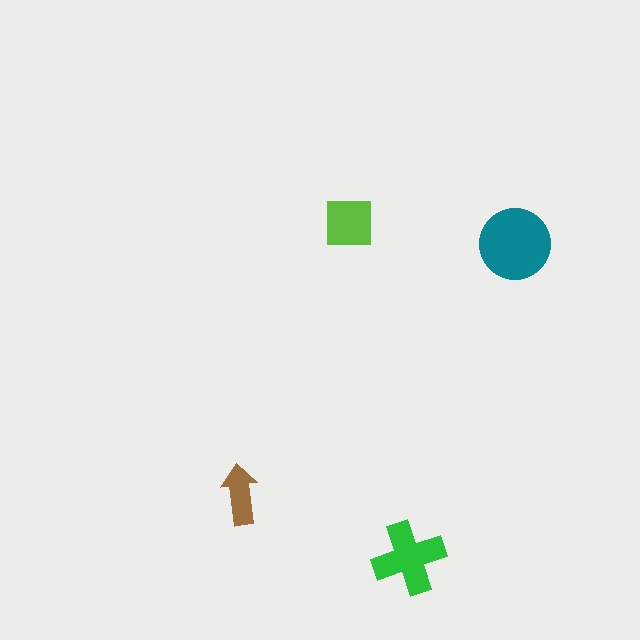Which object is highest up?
The lime square is topmost.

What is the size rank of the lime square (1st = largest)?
3rd.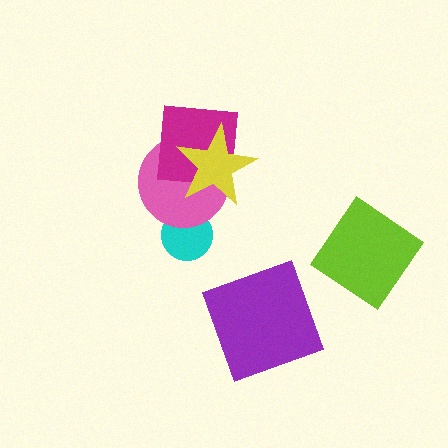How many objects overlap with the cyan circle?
1 object overlaps with the cyan circle.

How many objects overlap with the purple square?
0 objects overlap with the purple square.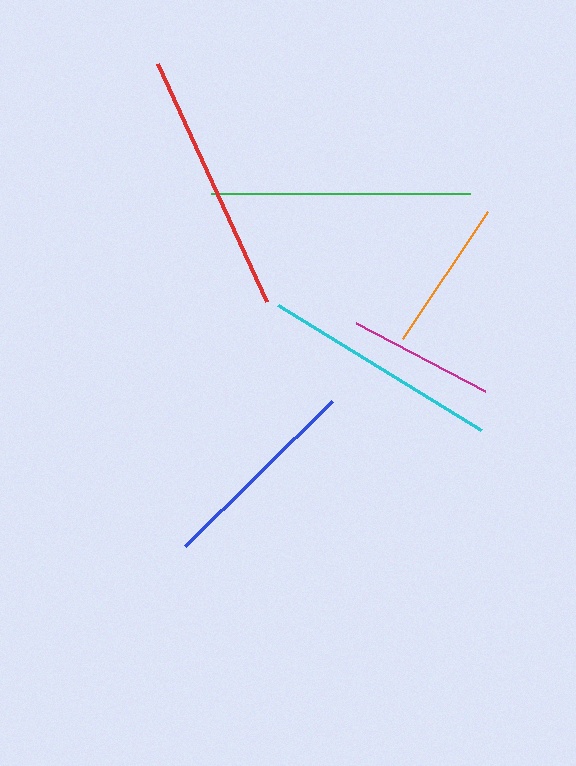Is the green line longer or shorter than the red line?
The red line is longer than the green line.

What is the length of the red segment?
The red segment is approximately 262 pixels long.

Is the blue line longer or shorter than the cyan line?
The cyan line is longer than the blue line.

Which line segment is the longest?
The red line is the longest at approximately 262 pixels.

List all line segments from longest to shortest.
From longest to shortest: red, green, cyan, blue, orange, magenta.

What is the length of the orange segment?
The orange segment is approximately 153 pixels long.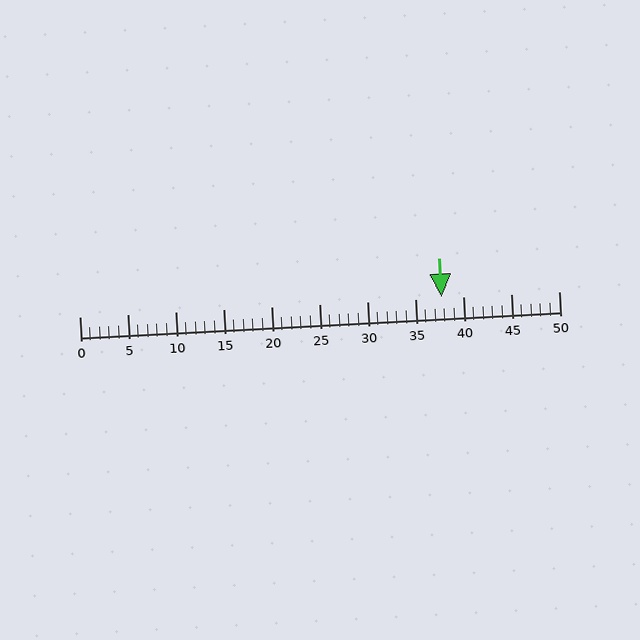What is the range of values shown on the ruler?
The ruler shows values from 0 to 50.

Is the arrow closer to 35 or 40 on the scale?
The arrow is closer to 40.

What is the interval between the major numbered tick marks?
The major tick marks are spaced 5 units apart.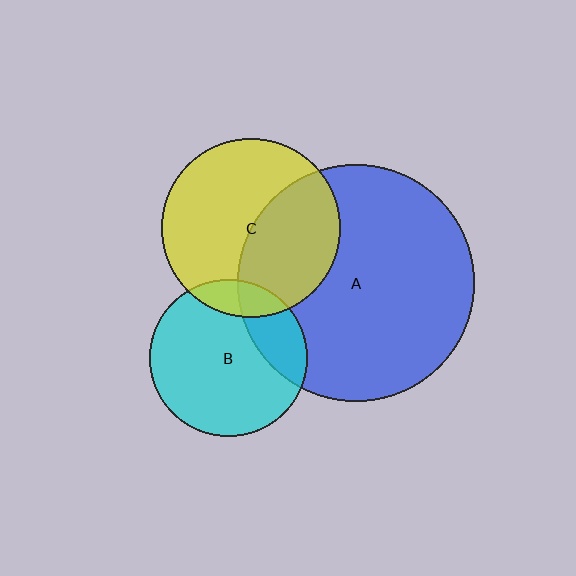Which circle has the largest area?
Circle A (blue).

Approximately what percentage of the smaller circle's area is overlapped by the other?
Approximately 40%.